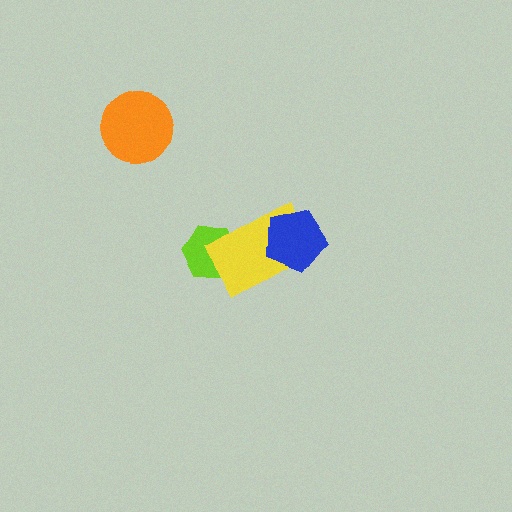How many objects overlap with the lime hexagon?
1 object overlaps with the lime hexagon.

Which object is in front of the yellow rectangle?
The blue pentagon is in front of the yellow rectangle.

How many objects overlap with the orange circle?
0 objects overlap with the orange circle.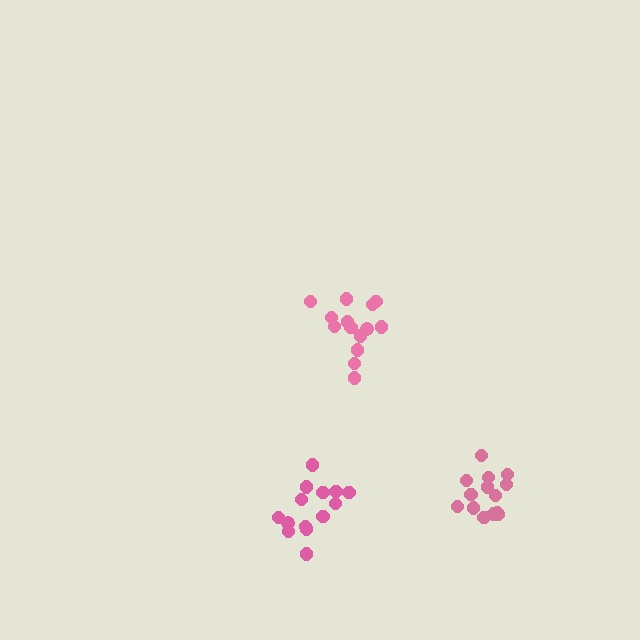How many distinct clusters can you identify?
There are 3 distinct clusters.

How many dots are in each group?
Group 1: 14 dots, Group 2: 14 dots, Group 3: 14 dots (42 total).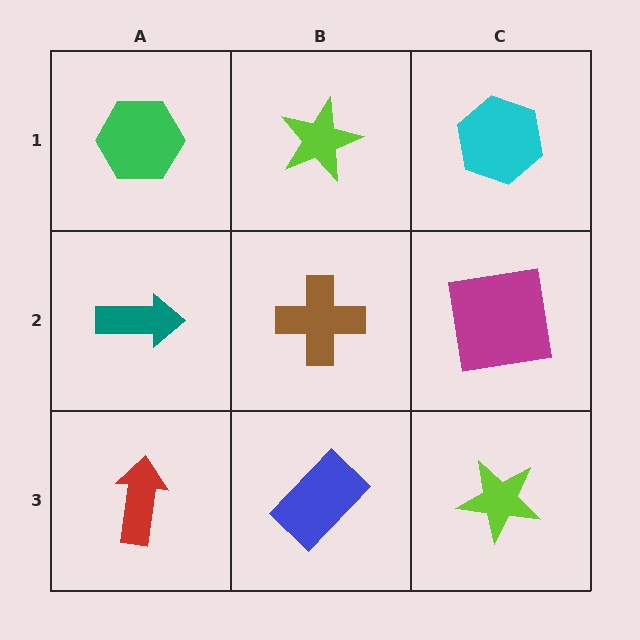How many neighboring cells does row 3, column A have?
2.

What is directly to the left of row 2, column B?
A teal arrow.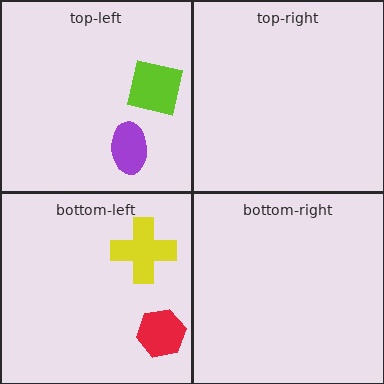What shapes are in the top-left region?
The lime square, the purple ellipse.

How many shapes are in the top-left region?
2.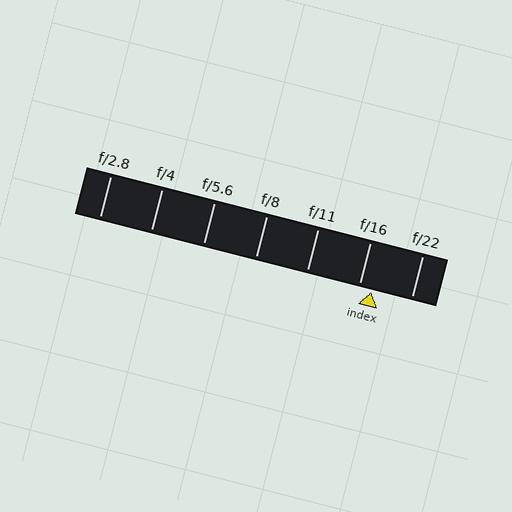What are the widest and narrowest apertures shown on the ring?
The widest aperture shown is f/2.8 and the narrowest is f/22.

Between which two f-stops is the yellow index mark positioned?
The index mark is between f/16 and f/22.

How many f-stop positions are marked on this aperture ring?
There are 7 f-stop positions marked.